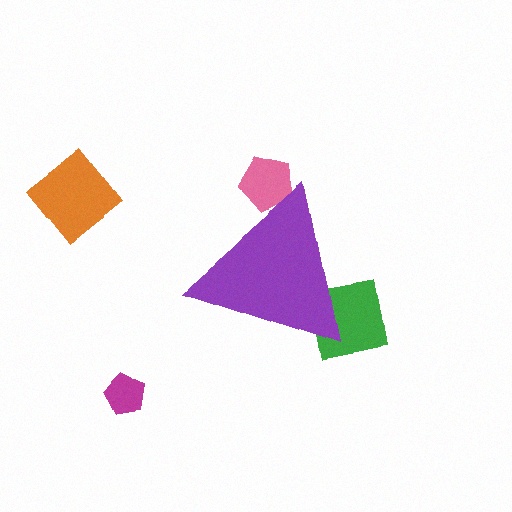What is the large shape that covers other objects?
A purple triangle.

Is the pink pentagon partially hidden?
Yes, the pink pentagon is partially hidden behind the purple triangle.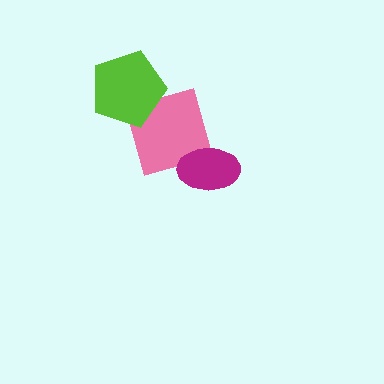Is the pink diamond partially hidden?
Yes, it is partially covered by another shape.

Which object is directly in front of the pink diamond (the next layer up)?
The magenta ellipse is directly in front of the pink diamond.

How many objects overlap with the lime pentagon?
1 object overlaps with the lime pentagon.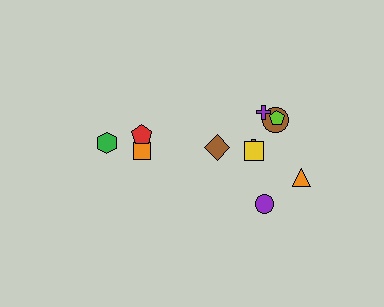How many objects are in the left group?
There are 3 objects.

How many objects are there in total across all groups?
There are 11 objects.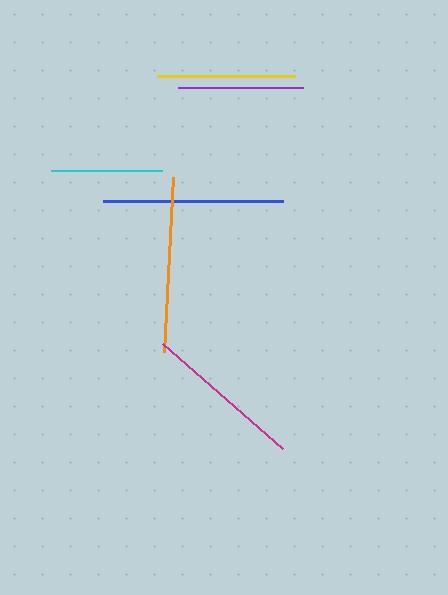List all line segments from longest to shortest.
From longest to shortest: blue, orange, magenta, yellow, purple, cyan.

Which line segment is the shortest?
The cyan line is the shortest at approximately 111 pixels.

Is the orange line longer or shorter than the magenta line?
The orange line is longer than the magenta line.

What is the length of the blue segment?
The blue segment is approximately 180 pixels long.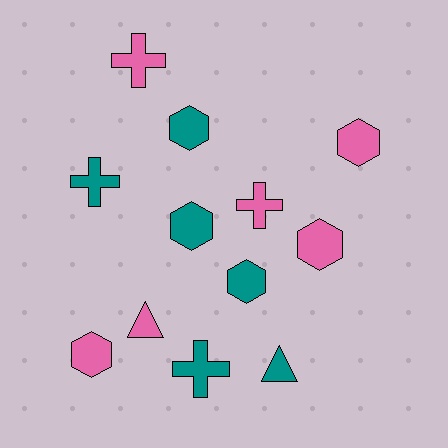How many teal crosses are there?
There are 2 teal crosses.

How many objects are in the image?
There are 12 objects.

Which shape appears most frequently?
Hexagon, with 6 objects.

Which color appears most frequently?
Teal, with 6 objects.